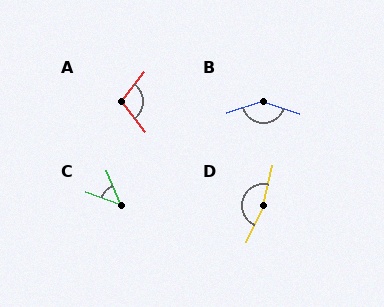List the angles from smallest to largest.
C (47°), A (103°), B (144°), D (169°).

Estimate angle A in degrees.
Approximately 103 degrees.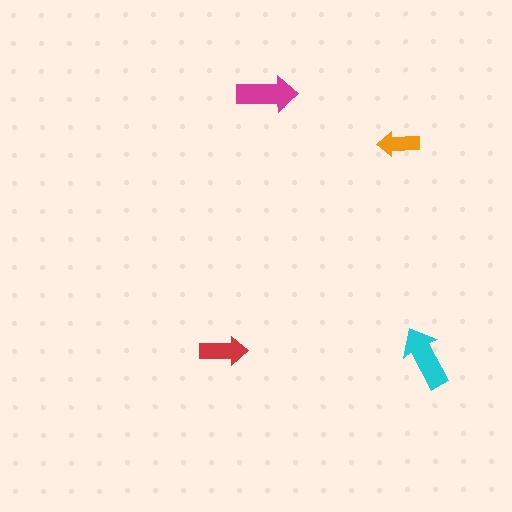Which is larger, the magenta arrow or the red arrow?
The magenta one.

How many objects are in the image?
There are 4 objects in the image.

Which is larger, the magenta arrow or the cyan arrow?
The cyan one.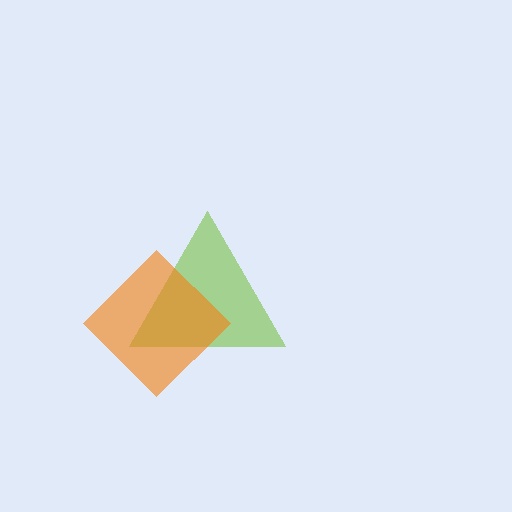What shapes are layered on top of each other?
The layered shapes are: a lime triangle, an orange diamond.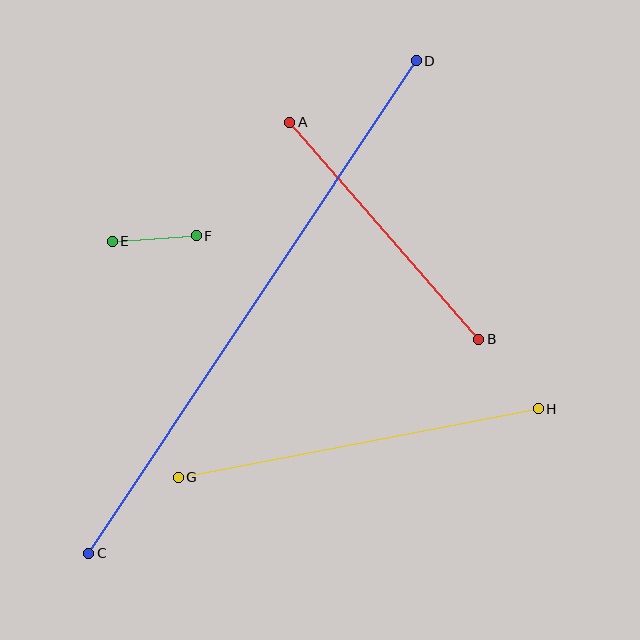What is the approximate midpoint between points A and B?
The midpoint is at approximately (384, 231) pixels.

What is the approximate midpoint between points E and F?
The midpoint is at approximately (154, 238) pixels.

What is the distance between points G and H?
The distance is approximately 367 pixels.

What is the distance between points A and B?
The distance is approximately 288 pixels.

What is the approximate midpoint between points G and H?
The midpoint is at approximately (358, 443) pixels.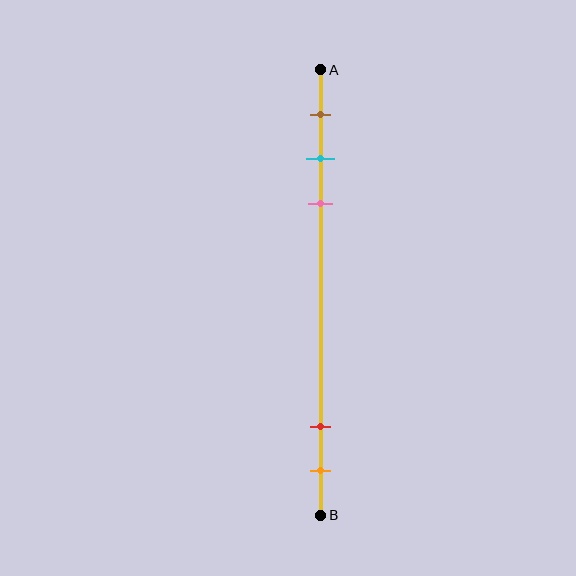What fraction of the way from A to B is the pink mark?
The pink mark is approximately 30% (0.3) of the way from A to B.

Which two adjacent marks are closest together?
The cyan and pink marks are the closest adjacent pair.